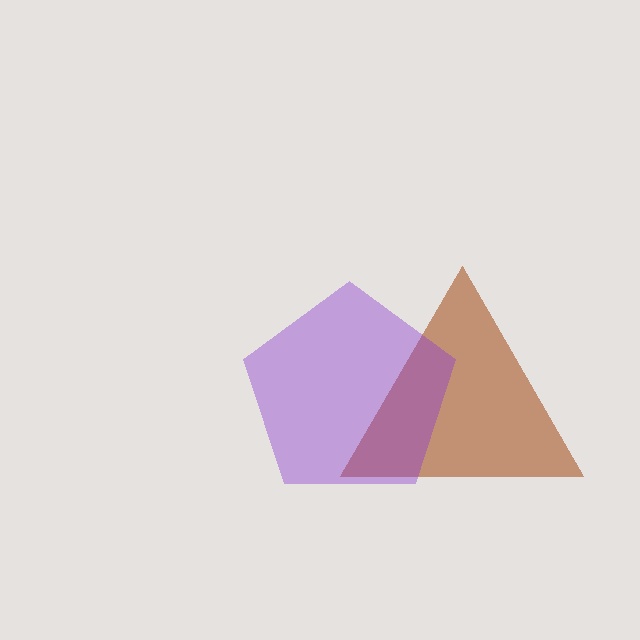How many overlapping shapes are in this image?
There are 2 overlapping shapes in the image.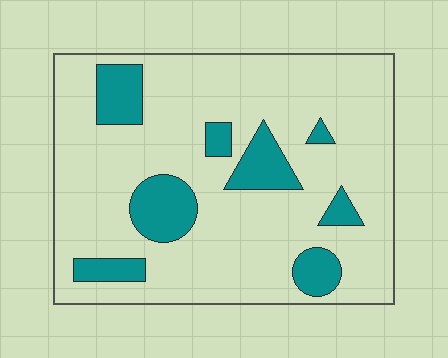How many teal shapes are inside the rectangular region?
8.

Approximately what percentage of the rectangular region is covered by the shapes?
Approximately 20%.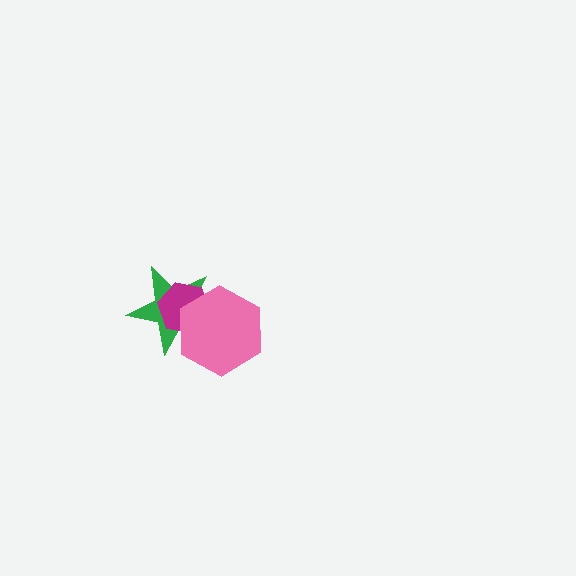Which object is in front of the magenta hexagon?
The pink hexagon is in front of the magenta hexagon.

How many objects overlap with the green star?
2 objects overlap with the green star.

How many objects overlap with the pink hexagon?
2 objects overlap with the pink hexagon.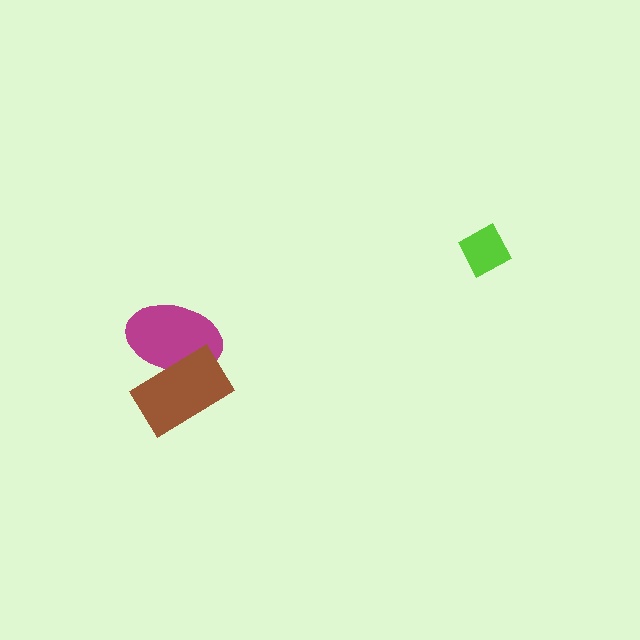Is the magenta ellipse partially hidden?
Yes, it is partially covered by another shape.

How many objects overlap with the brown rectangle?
1 object overlaps with the brown rectangle.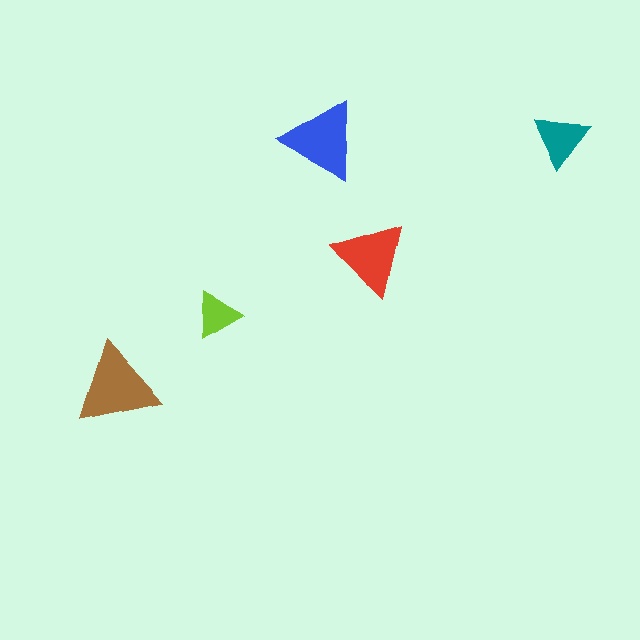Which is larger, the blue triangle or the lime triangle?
The blue one.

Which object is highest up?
The teal triangle is topmost.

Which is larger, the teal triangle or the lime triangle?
The teal one.